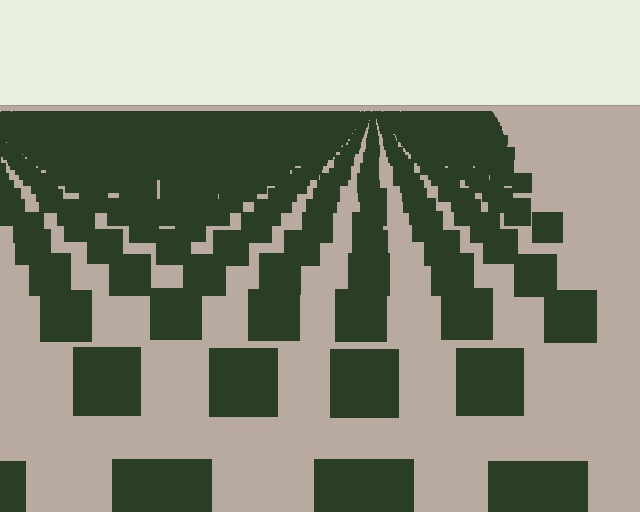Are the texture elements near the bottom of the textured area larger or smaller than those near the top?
Larger. Near the bottom, elements are closer to the viewer and appear at a bigger on-screen size.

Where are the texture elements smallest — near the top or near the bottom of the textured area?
Near the top.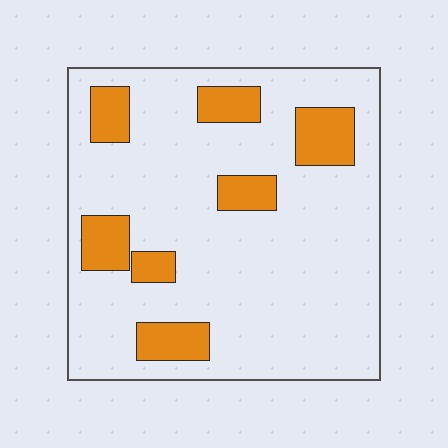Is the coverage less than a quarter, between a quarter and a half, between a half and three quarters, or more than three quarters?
Less than a quarter.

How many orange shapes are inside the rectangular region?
7.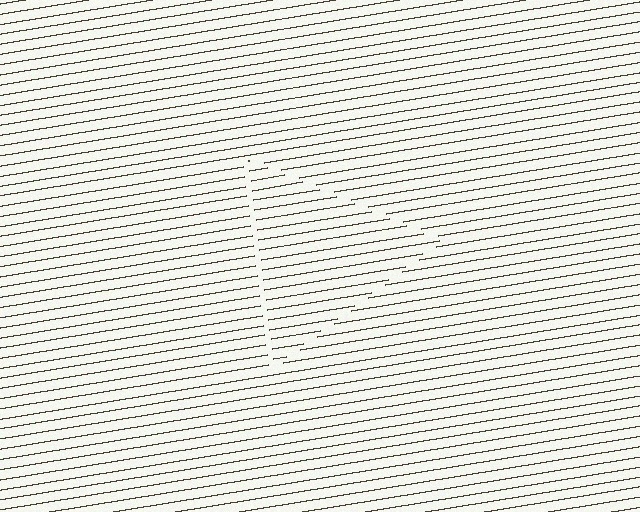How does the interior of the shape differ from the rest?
The interior of the shape contains the same grating, shifted by half a period — the contour is defined by the phase discontinuity where line-ends from the inner and outer gratings abut.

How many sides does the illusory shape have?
3 sides — the line-ends trace a triangle.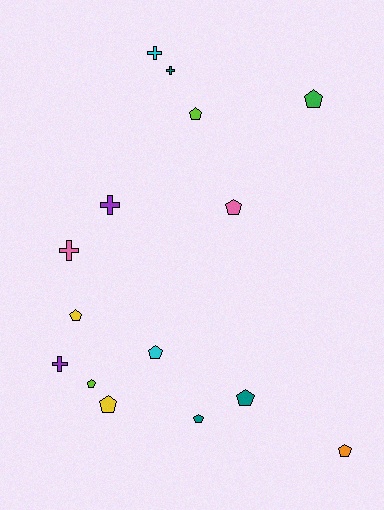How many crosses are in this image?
There are 5 crosses.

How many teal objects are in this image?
There are 3 teal objects.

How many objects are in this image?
There are 15 objects.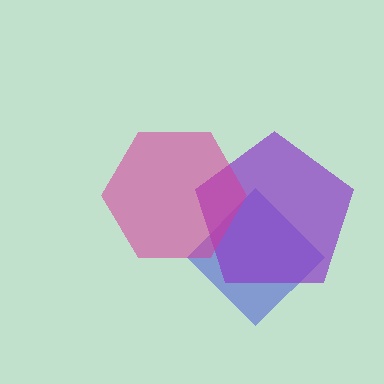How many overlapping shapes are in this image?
There are 3 overlapping shapes in the image.